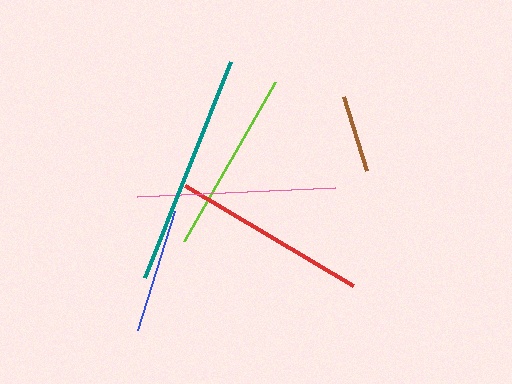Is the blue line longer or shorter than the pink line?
The pink line is longer than the blue line.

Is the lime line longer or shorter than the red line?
The red line is longer than the lime line.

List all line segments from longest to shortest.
From longest to shortest: teal, pink, red, lime, blue, brown.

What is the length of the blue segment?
The blue segment is approximately 124 pixels long.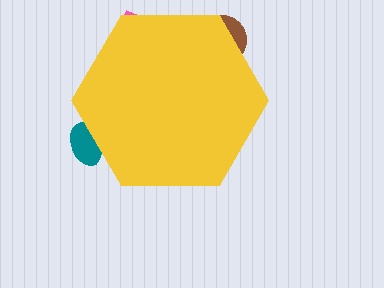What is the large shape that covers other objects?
A yellow hexagon.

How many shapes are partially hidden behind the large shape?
3 shapes are partially hidden.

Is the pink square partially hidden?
Yes, the pink square is partially hidden behind the yellow hexagon.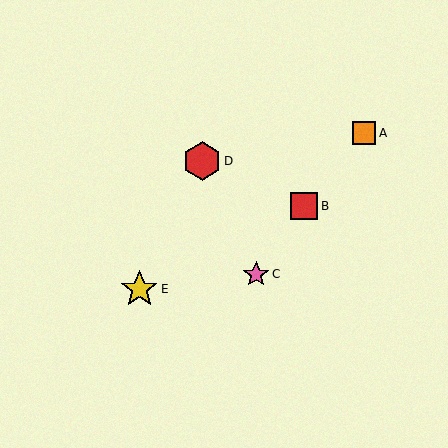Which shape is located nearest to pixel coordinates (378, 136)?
The orange square (labeled A) at (364, 133) is nearest to that location.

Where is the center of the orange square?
The center of the orange square is at (364, 133).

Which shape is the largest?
The red hexagon (labeled D) is the largest.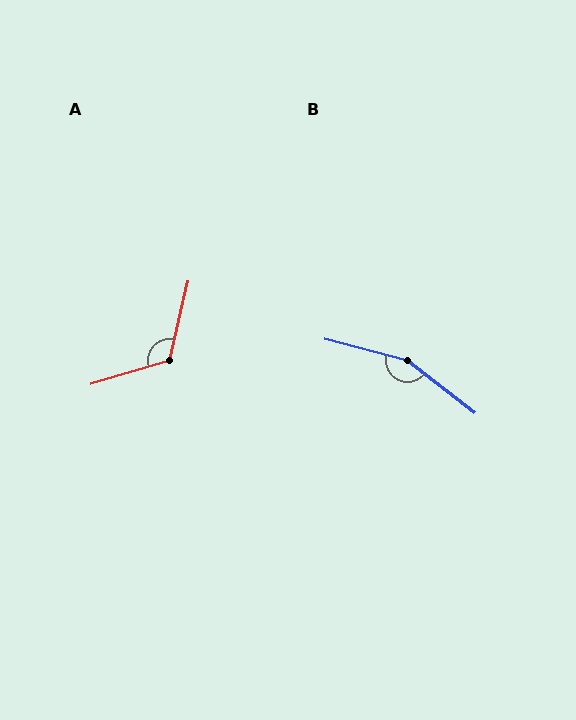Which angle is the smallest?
A, at approximately 120 degrees.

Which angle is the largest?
B, at approximately 156 degrees.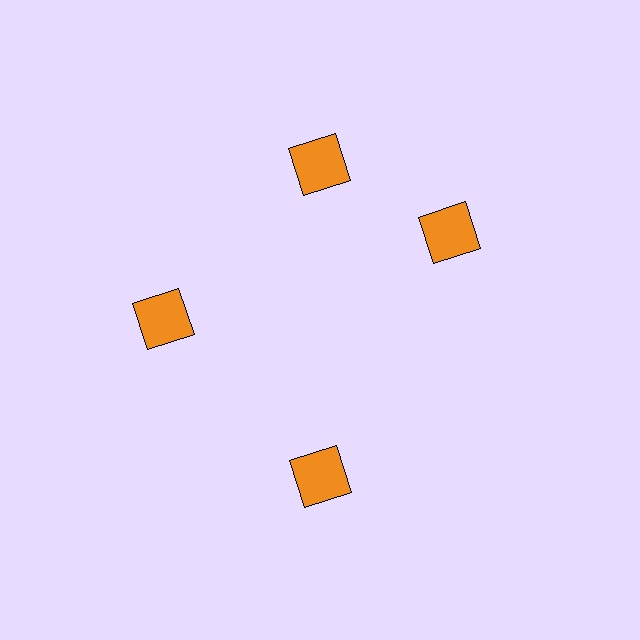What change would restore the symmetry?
The symmetry would be restored by rotating it back into even spacing with its neighbors so that all 4 squares sit at equal angles and equal distance from the center.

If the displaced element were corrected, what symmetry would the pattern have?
It would have 4-fold rotational symmetry — the pattern would map onto itself every 90 degrees.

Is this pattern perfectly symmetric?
No. The 4 orange squares are arranged in a ring, but one element near the 3 o'clock position is rotated out of alignment along the ring, breaking the 4-fold rotational symmetry.